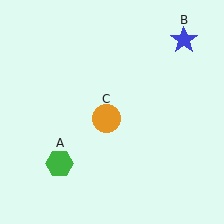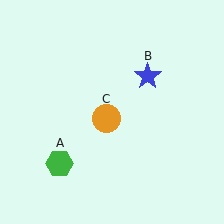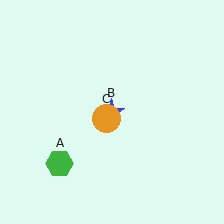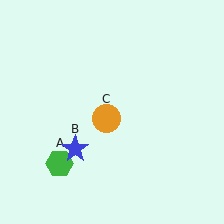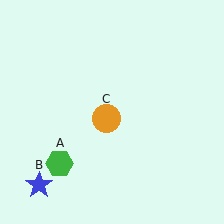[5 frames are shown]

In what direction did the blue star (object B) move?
The blue star (object B) moved down and to the left.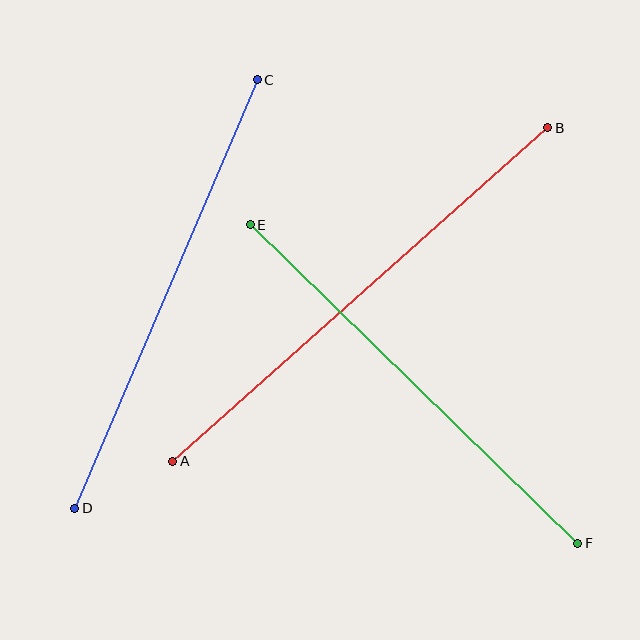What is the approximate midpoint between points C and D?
The midpoint is at approximately (166, 294) pixels.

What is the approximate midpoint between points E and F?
The midpoint is at approximately (414, 384) pixels.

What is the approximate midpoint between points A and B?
The midpoint is at approximately (360, 294) pixels.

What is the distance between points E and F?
The distance is approximately 457 pixels.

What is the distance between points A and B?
The distance is approximately 502 pixels.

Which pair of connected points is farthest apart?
Points A and B are farthest apart.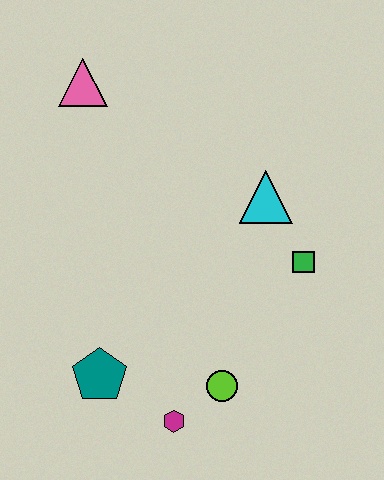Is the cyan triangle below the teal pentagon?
No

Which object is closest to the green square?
The cyan triangle is closest to the green square.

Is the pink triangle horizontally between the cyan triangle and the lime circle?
No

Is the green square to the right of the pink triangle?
Yes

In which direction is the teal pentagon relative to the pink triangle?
The teal pentagon is below the pink triangle.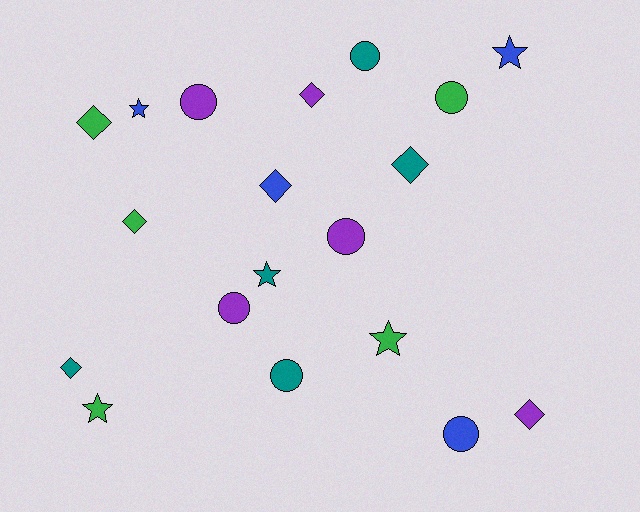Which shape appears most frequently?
Circle, with 7 objects.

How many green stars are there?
There are 2 green stars.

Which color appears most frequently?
Green, with 5 objects.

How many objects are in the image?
There are 19 objects.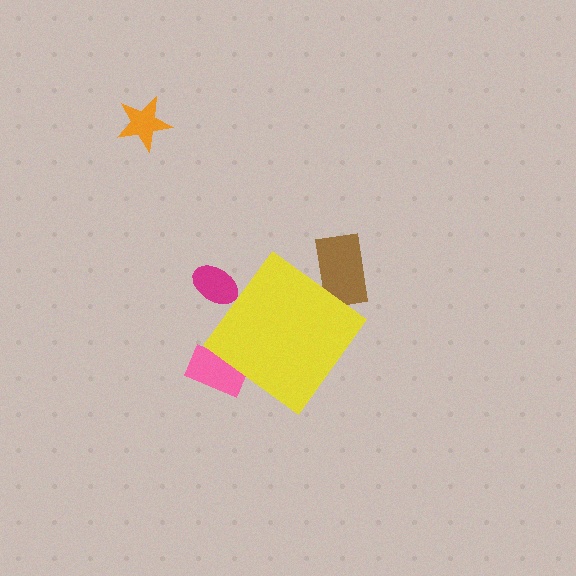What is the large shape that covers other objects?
A yellow diamond.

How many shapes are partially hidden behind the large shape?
3 shapes are partially hidden.